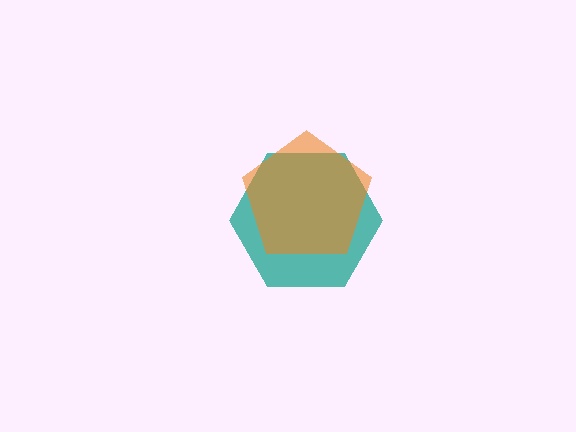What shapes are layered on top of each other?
The layered shapes are: a teal hexagon, an orange pentagon.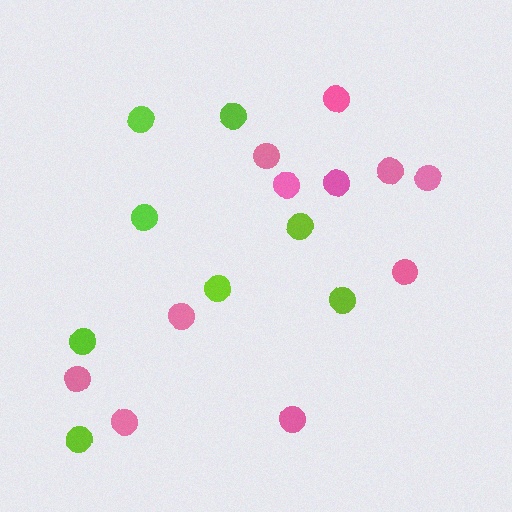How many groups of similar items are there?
There are 2 groups: one group of pink circles (11) and one group of lime circles (8).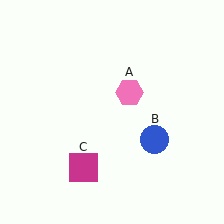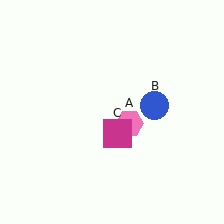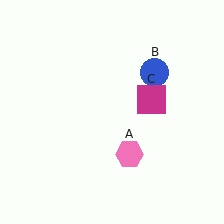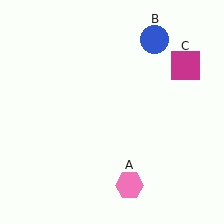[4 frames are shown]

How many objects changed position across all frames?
3 objects changed position: pink hexagon (object A), blue circle (object B), magenta square (object C).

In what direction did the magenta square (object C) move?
The magenta square (object C) moved up and to the right.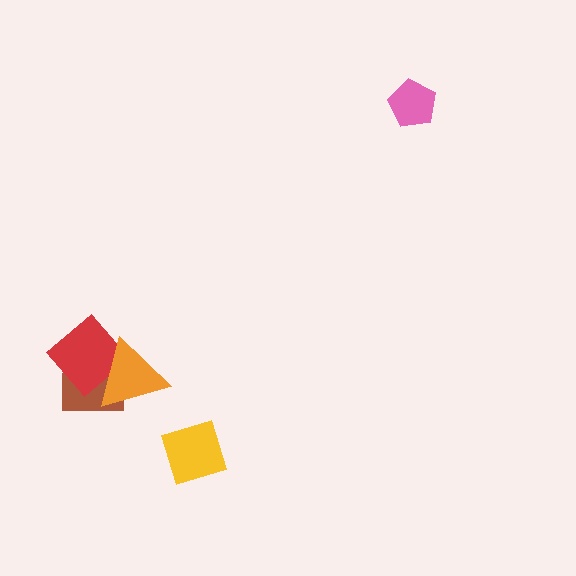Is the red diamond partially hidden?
Yes, it is partially covered by another shape.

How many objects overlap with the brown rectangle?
2 objects overlap with the brown rectangle.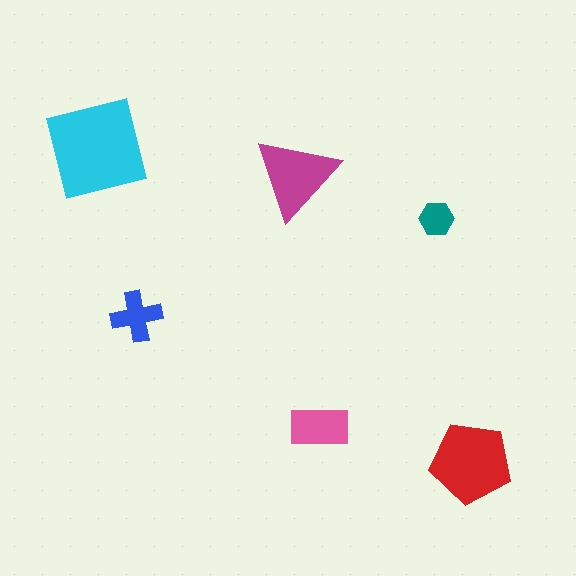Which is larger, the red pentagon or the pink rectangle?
The red pentagon.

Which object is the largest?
The cyan square.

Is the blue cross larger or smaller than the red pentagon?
Smaller.